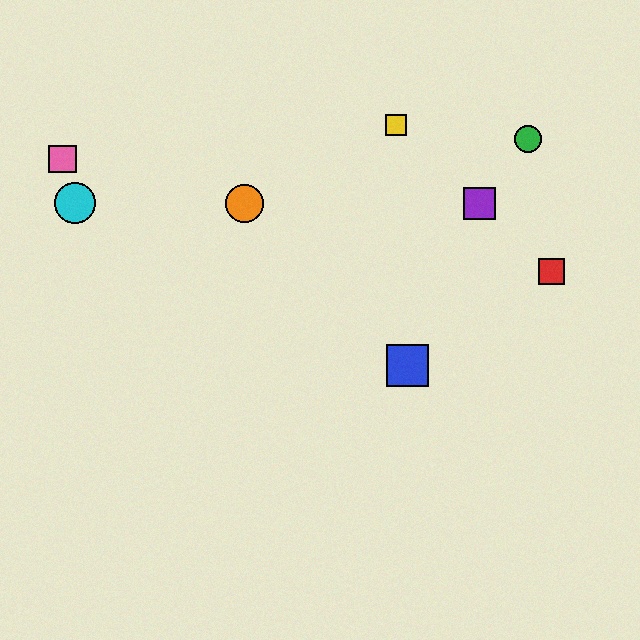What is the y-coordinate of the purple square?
The purple square is at y≈203.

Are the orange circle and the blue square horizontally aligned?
No, the orange circle is at y≈203 and the blue square is at y≈366.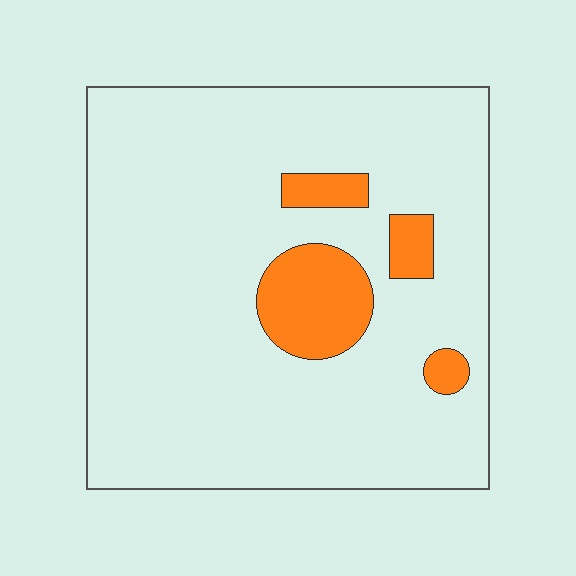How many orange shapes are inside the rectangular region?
4.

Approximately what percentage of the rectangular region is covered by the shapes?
Approximately 10%.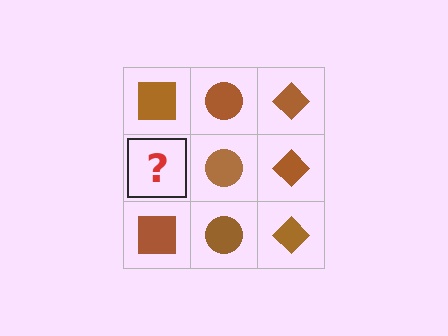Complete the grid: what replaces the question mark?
The question mark should be replaced with a brown square.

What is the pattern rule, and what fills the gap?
The rule is that each column has a consistent shape. The gap should be filled with a brown square.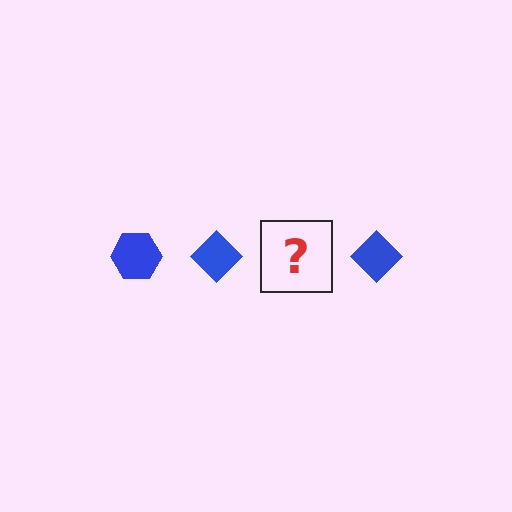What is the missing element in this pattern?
The missing element is a blue hexagon.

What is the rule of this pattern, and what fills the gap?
The rule is that the pattern cycles through hexagon, diamond shapes in blue. The gap should be filled with a blue hexagon.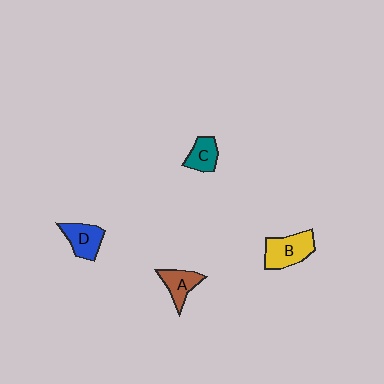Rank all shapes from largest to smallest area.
From largest to smallest: B (yellow), D (blue), A (brown), C (teal).